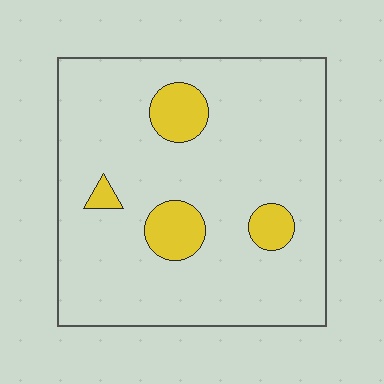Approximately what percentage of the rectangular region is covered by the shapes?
Approximately 10%.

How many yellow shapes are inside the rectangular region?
4.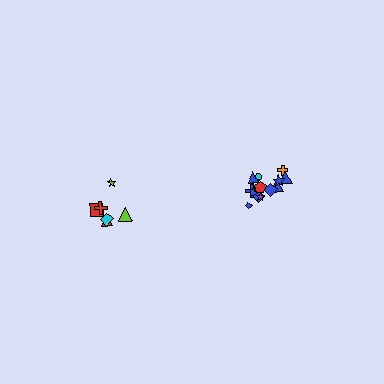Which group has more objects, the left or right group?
The right group.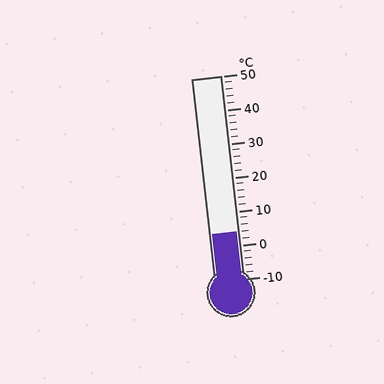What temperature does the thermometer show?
The thermometer shows approximately 4°C.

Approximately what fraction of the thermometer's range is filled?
The thermometer is filled to approximately 25% of its range.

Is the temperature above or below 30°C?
The temperature is below 30°C.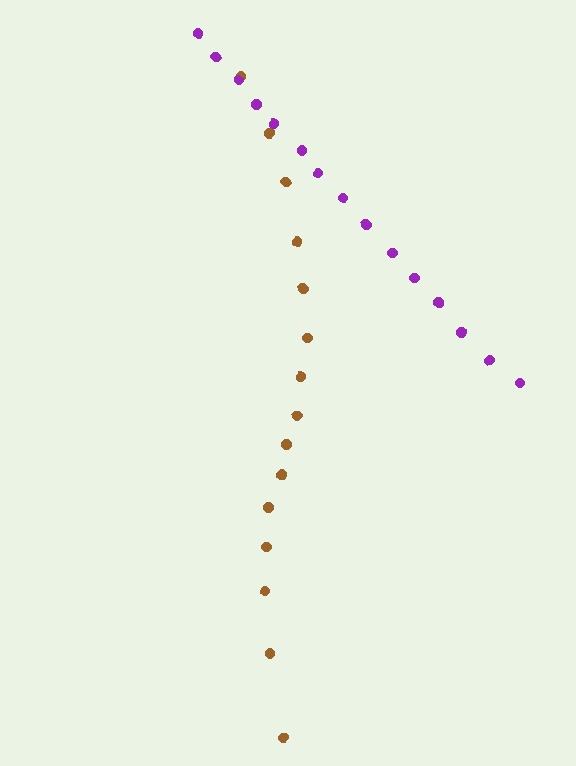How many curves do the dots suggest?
There are 2 distinct paths.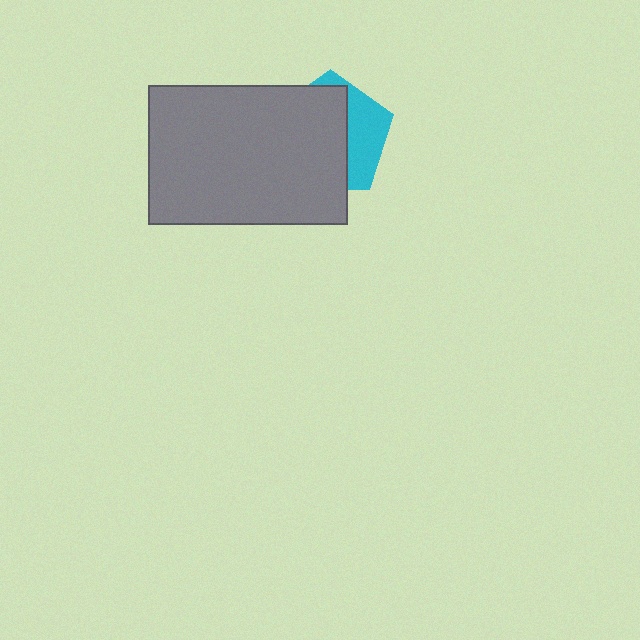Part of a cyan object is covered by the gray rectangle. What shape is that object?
It is a pentagon.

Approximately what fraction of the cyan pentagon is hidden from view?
Roughly 65% of the cyan pentagon is hidden behind the gray rectangle.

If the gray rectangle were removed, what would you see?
You would see the complete cyan pentagon.